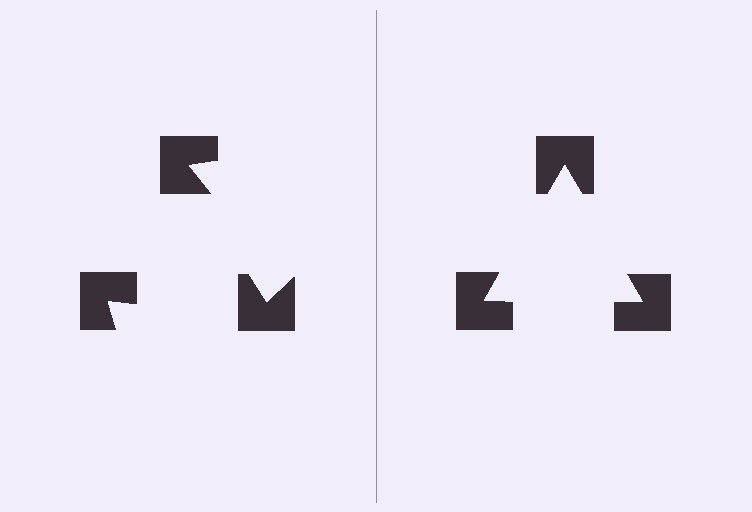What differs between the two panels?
The notched squares are positioned identically on both sides; only the wedge orientations differ. On the right they align to a triangle; on the left they are misaligned.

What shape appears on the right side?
An illusory triangle.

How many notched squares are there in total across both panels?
6 — 3 on each side.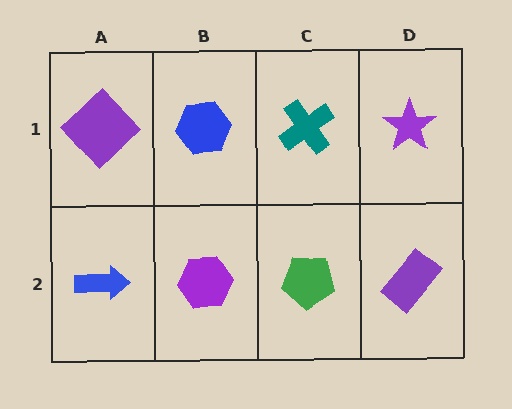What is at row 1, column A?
A purple diamond.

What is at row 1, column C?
A teal cross.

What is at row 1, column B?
A blue hexagon.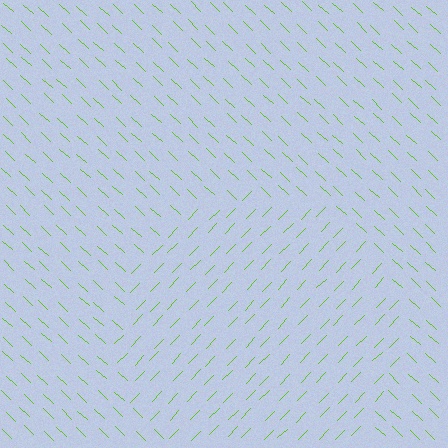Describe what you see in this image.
The image is filled with small lime line segments. A circle region in the image has lines oriented differently from the surrounding lines, creating a visible texture boundary.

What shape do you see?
I see a circle.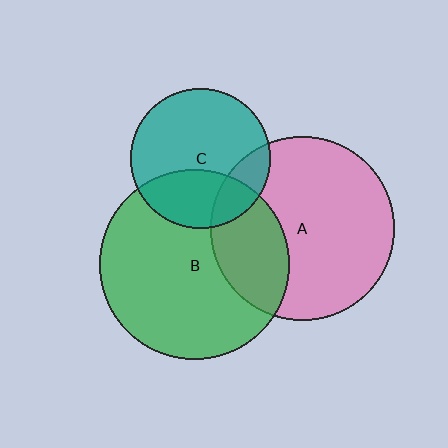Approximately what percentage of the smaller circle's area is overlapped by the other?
Approximately 30%.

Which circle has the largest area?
Circle B (green).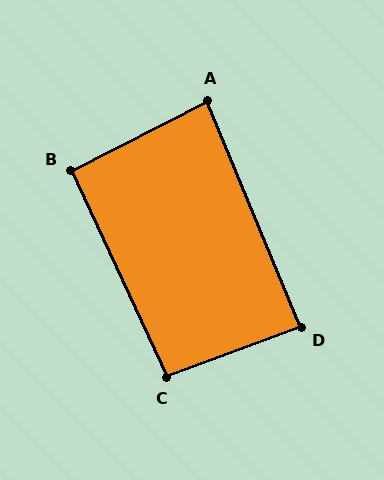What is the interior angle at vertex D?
Approximately 88 degrees (approximately right).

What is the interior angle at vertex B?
Approximately 92 degrees (approximately right).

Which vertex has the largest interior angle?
C, at approximately 95 degrees.